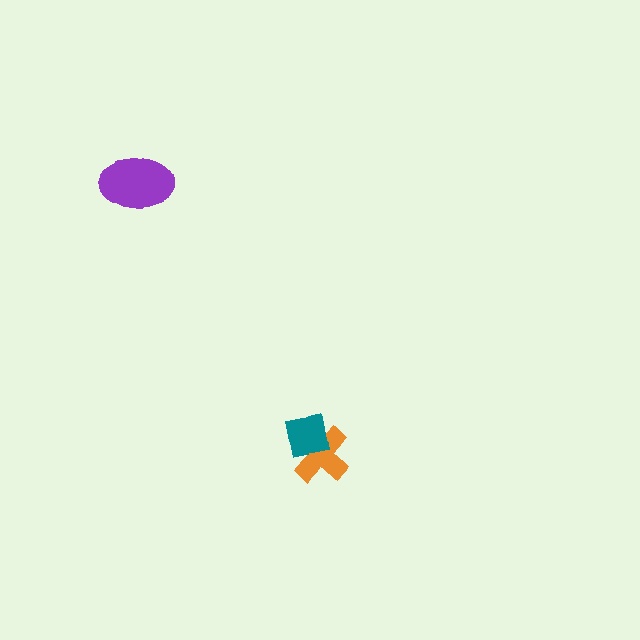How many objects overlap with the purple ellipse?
0 objects overlap with the purple ellipse.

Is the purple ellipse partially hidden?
No, no other shape covers it.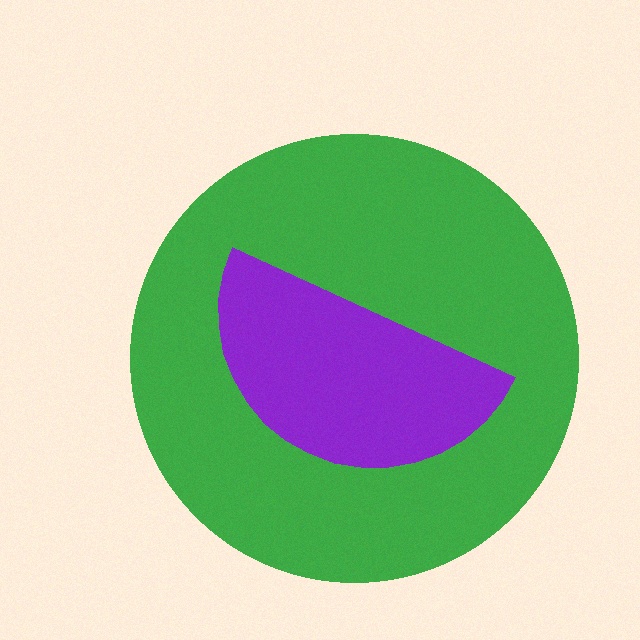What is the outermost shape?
The green circle.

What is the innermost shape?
The purple semicircle.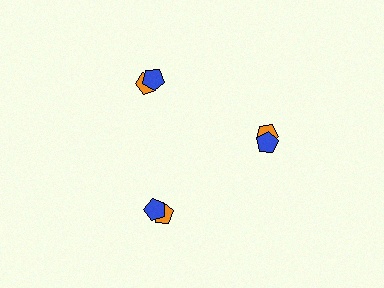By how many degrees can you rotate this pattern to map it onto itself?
The pattern maps onto itself every 120 degrees of rotation.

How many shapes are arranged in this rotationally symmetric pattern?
There are 6 shapes, arranged in 3 groups of 2.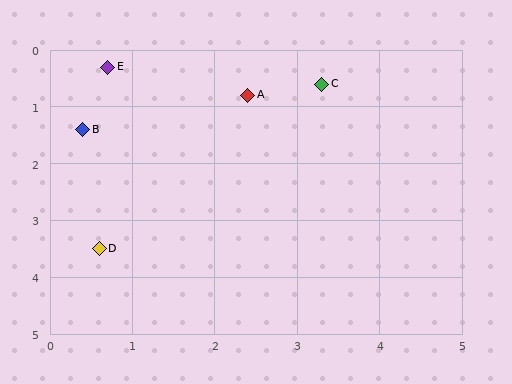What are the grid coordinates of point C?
Point C is at approximately (3.3, 0.6).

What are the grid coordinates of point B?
Point B is at approximately (0.4, 1.4).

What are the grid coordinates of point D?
Point D is at approximately (0.6, 3.5).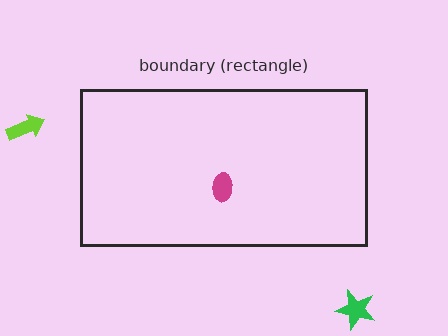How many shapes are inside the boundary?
1 inside, 2 outside.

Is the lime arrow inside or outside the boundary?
Outside.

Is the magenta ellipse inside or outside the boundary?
Inside.